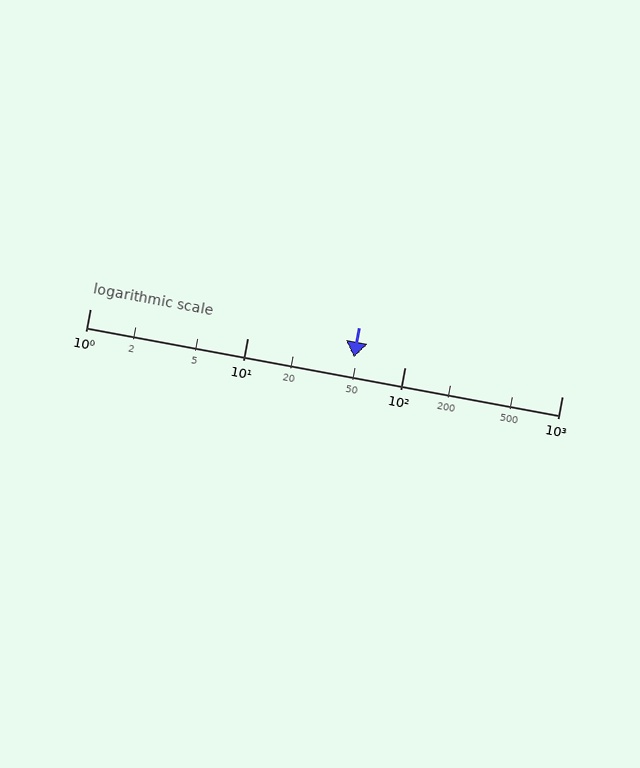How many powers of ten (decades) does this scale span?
The scale spans 3 decades, from 1 to 1000.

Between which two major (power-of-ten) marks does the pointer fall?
The pointer is between 10 and 100.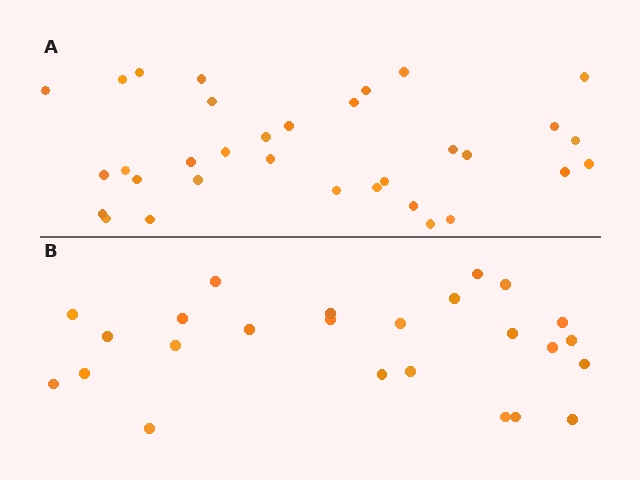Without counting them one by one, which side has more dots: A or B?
Region A (the top region) has more dots.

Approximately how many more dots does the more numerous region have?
Region A has roughly 8 or so more dots than region B.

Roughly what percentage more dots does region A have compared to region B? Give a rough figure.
About 30% more.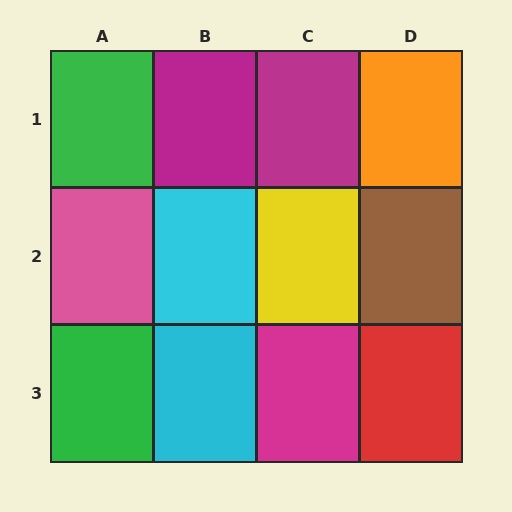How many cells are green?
2 cells are green.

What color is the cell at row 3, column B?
Cyan.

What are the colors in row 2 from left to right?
Pink, cyan, yellow, brown.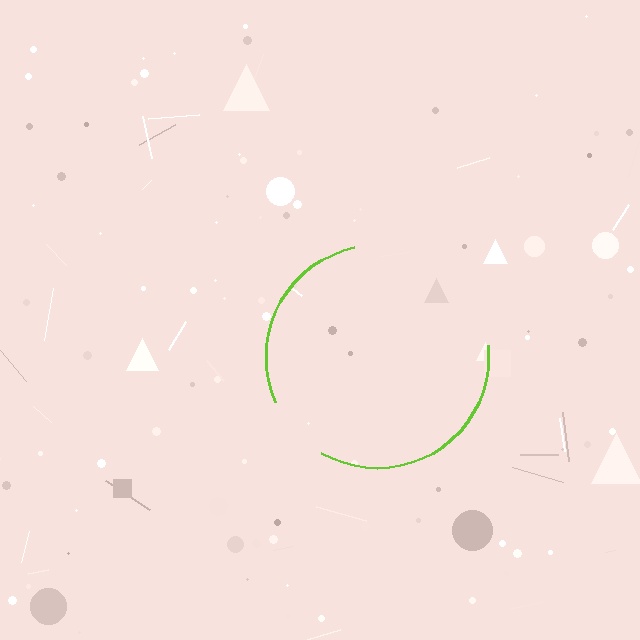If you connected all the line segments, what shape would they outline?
They would outline a circle.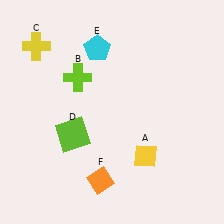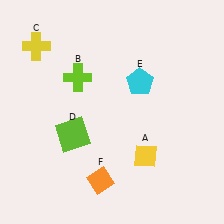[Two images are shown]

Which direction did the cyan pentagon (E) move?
The cyan pentagon (E) moved right.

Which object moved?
The cyan pentagon (E) moved right.